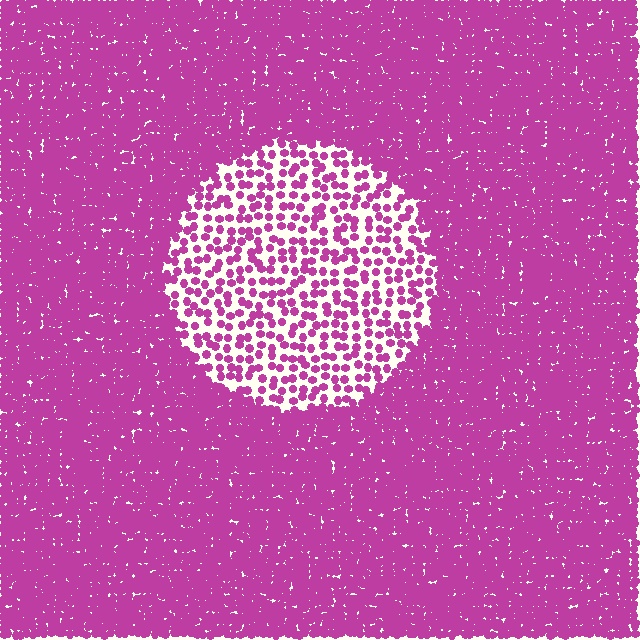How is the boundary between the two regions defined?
The boundary is defined by a change in element density (approximately 3.1x ratio). All elements are the same color, size, and shape.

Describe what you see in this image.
The image contains small magenta elements arranged at two different densities. A circle-shaped region is visible where the elements are less densely packed than the surrounding area.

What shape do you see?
I see a circle.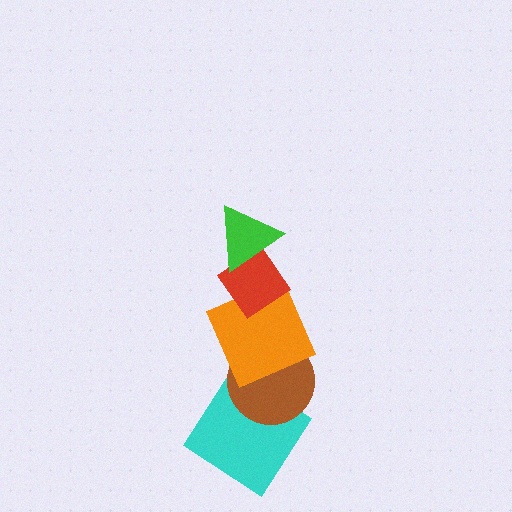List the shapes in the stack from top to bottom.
From top to bottom: the green triangle, the red diamond, the orange square, the brown circle, the cyan diamond.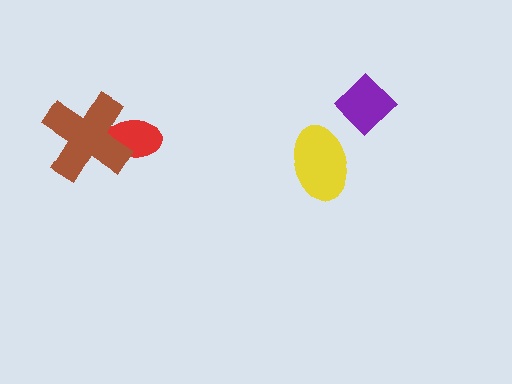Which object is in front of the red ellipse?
The brown cross is in front of the red ellipse.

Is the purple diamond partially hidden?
No, no other shape covers it.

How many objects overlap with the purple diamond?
0 objects overlap with the purple diamond.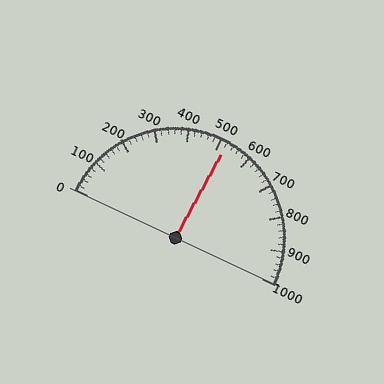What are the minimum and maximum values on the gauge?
The gauge ranges from 0 to 1000.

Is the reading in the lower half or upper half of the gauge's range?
The reading is in the upper half of the range (0 to 1000).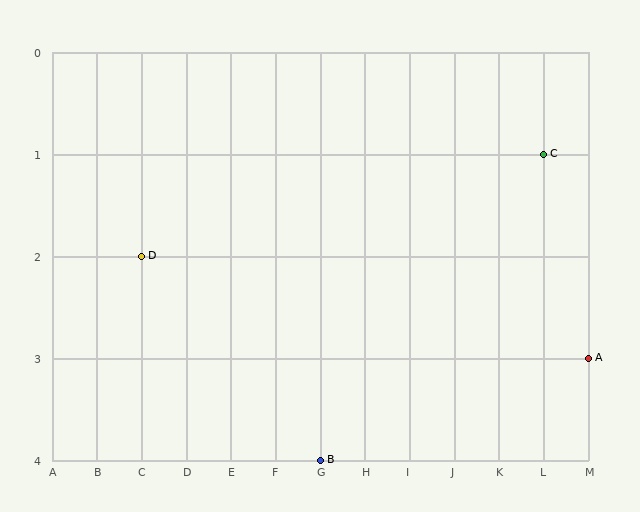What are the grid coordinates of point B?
Point B is at grid coordinates (G, 4).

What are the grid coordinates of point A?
Point A is at grid coordinates (M, 3).